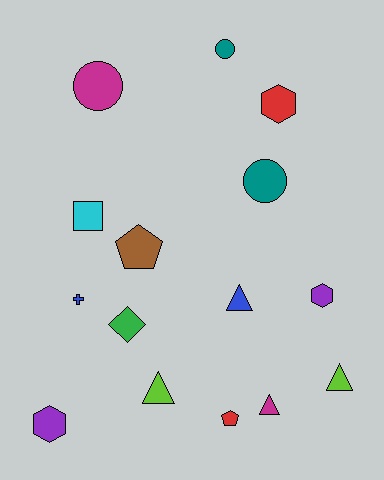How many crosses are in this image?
There is 1 cross.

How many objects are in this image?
There are 15 objects.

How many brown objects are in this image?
There is 1 brown object.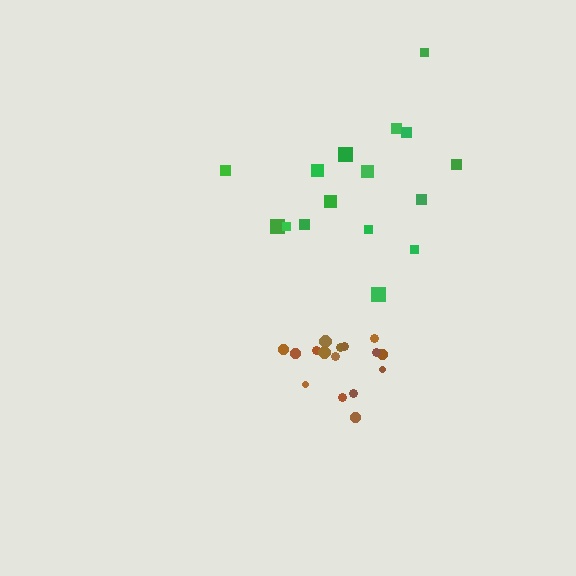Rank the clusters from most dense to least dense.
brown, green.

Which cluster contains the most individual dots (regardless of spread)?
Brown (16).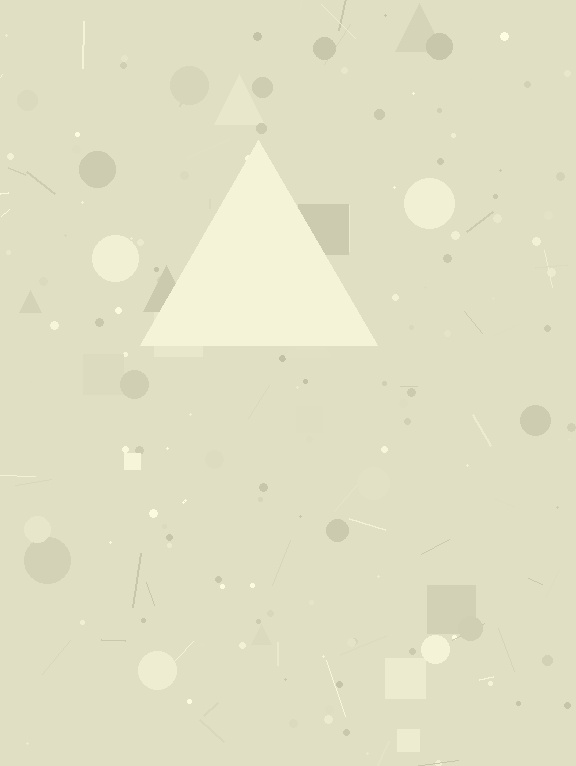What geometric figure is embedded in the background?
A triangle is embedded in the background.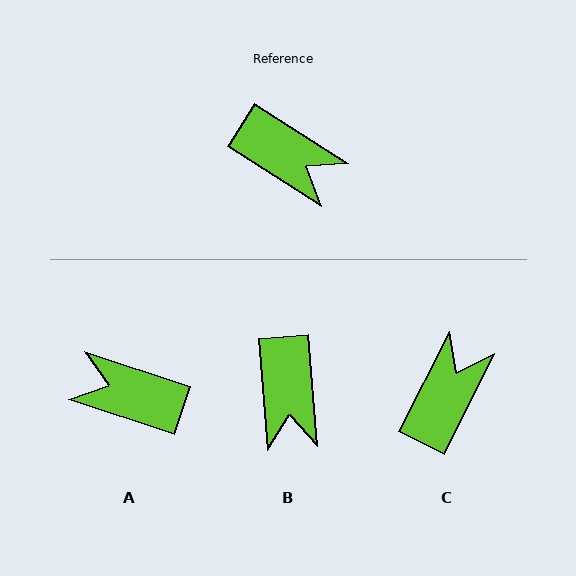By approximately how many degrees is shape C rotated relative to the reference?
Approximately 96 degrees counter-clockwise.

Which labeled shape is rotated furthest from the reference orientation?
A, about 166 degrees away.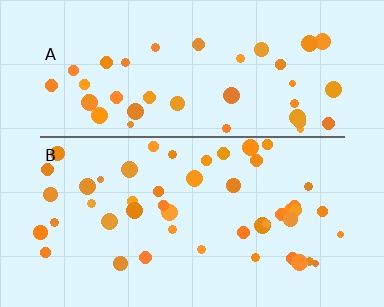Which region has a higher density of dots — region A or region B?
B (the bottom).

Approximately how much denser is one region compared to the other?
Approximately 1.1× — region B over region A.